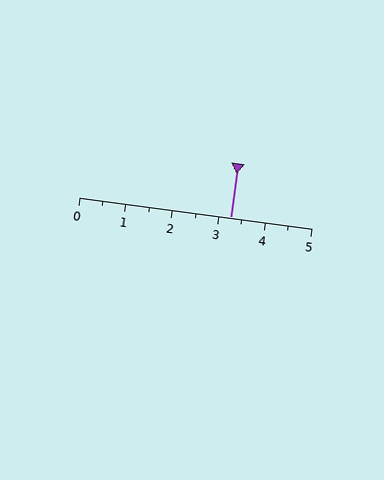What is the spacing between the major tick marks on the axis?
The major ticks are spaced 1 apart.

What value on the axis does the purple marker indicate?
The marker indicates approximately 3.2.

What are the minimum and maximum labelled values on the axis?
The axis runs from 0 to 5.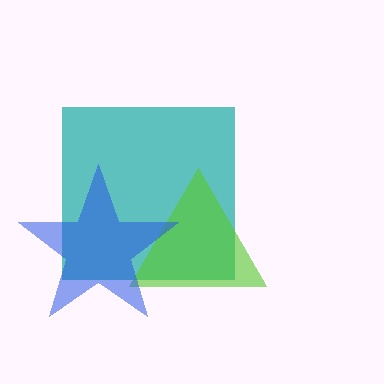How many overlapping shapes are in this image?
There are 3 overlapping shapes in the image.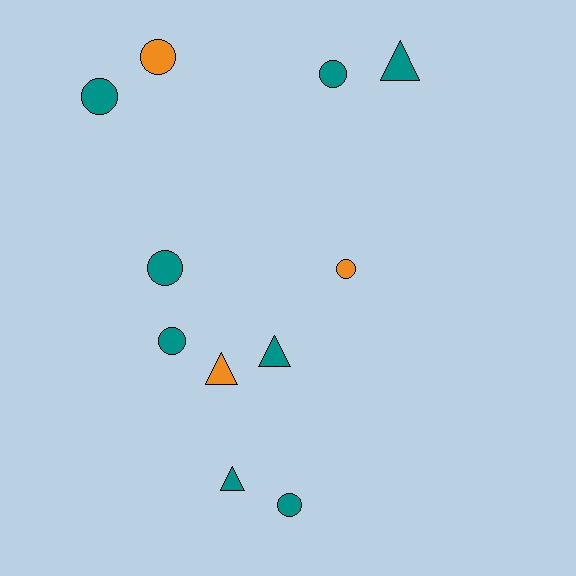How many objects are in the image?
There are 11 objects.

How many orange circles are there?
There are 2 orange circles.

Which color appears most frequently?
Teal, with 8 objects.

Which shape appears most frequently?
Circle, with 7 objects.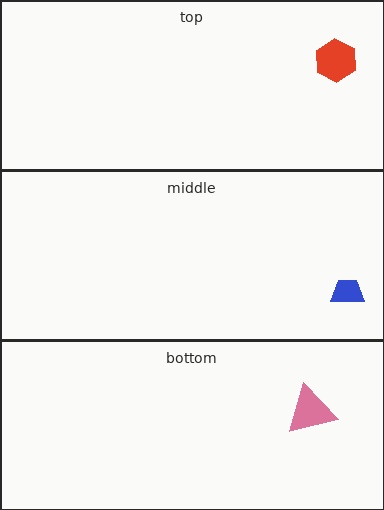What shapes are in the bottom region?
The pink triangle.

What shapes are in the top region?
The red hexagon.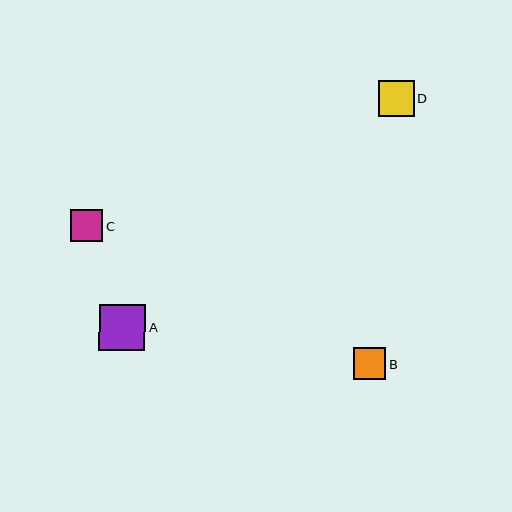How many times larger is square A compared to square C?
Square A is approximately 1.4 times the size of square C.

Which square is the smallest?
Square C is the smallest with a size of approximately 32 pixels.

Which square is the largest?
Square A is the largest with a size of approximately 46 pixels.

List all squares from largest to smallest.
From largest to smallest: A, D, B, C.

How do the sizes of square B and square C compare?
Square B and square C are approximately the same size.